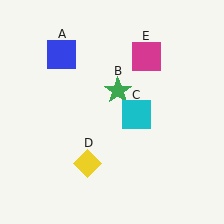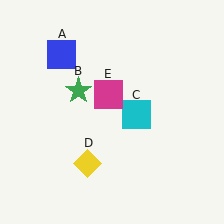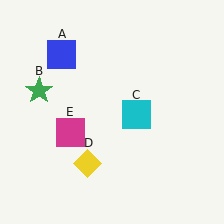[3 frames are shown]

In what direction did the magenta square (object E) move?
The magenta square (object E) moved down and to the left.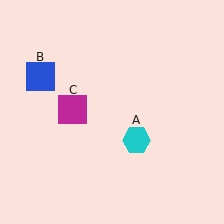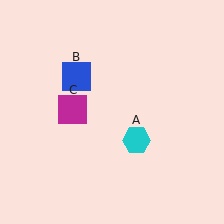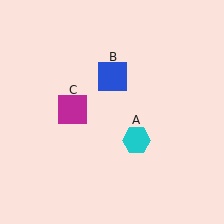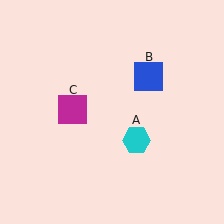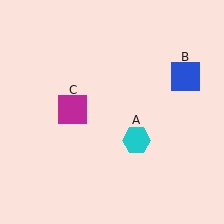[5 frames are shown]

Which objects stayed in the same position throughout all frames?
Cyan hexagon (object A) and magenta square (object C) remained stationary.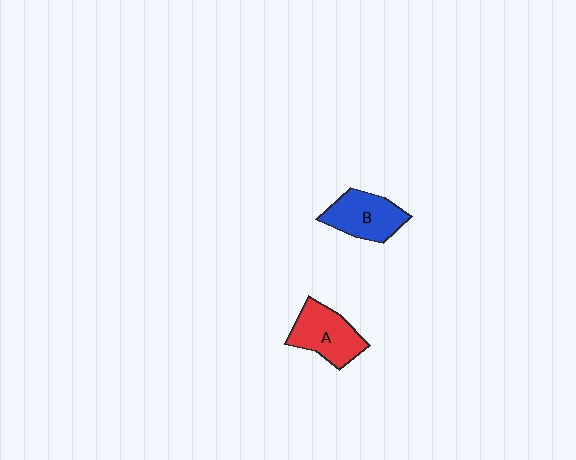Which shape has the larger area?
Shape A (red).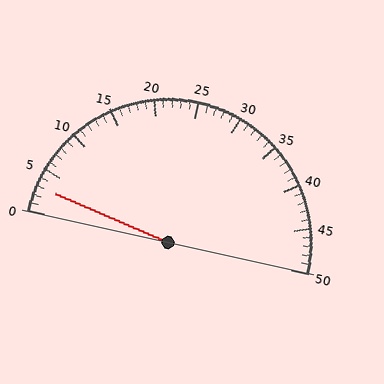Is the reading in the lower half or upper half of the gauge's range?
The reading is in the lower half of the range (0 to 50).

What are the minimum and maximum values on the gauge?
The gauge ranges from 0 to 50.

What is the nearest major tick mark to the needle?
The nearest major tick mark is 5.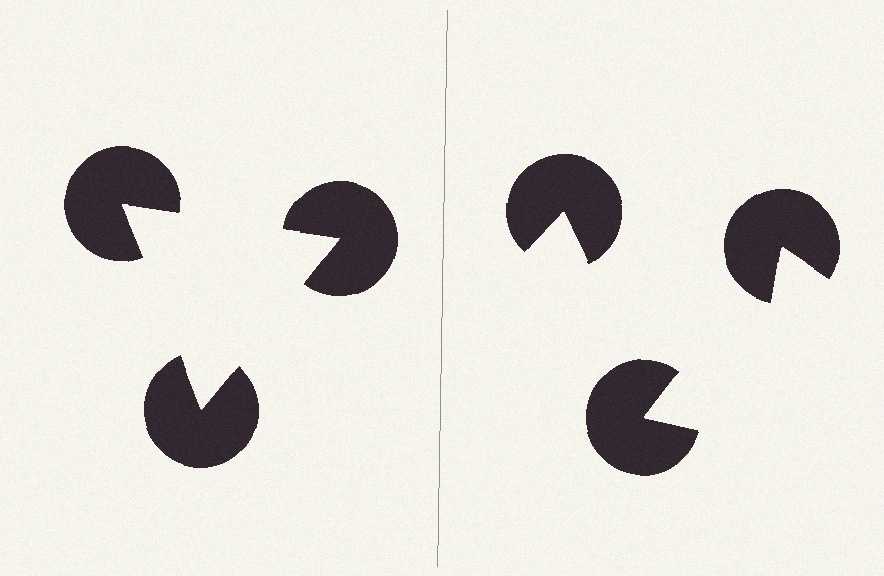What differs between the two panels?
The pac-man discs are positioned identically on both sides; only the wedge orientations differ. On the left they align to a triangle; on the right they are misaligned.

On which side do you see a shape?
An illusory triangle appears on the left side. On the right side the wedge cuts are rotated, so no coherent shape forms.